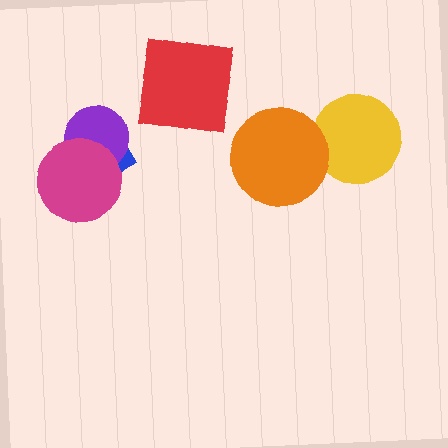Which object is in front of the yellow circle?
The orange circle is in front of the yellow circle.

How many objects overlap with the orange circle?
1 object overlaps with the orange circle.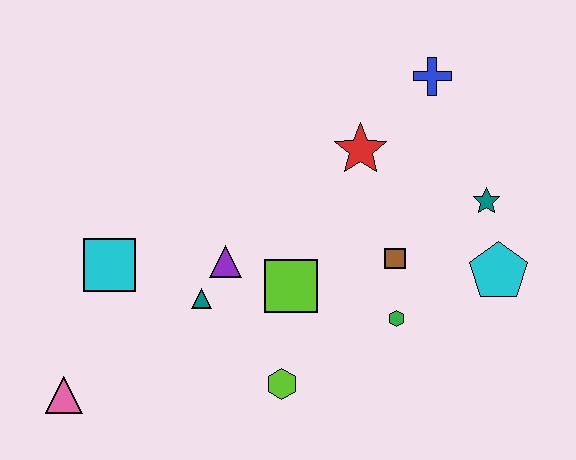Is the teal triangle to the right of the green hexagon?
No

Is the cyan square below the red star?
Yes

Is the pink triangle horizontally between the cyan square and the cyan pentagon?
No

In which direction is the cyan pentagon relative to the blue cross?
The cyan pentagon is below the blue cross.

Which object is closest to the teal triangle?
The purple triangle is closest to the teal triangle.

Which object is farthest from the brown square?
The pink triangle is farthest from the brown square.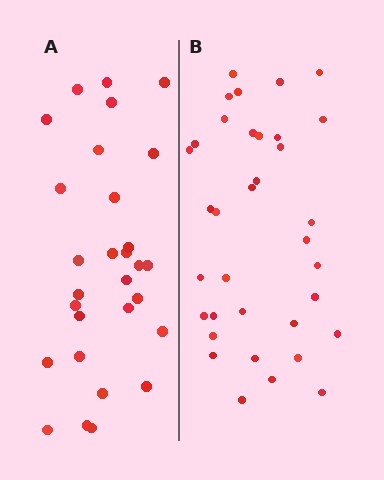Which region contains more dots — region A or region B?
Region B (the right region) has more dots.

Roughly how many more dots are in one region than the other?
Region B has about 6 more dots than region A.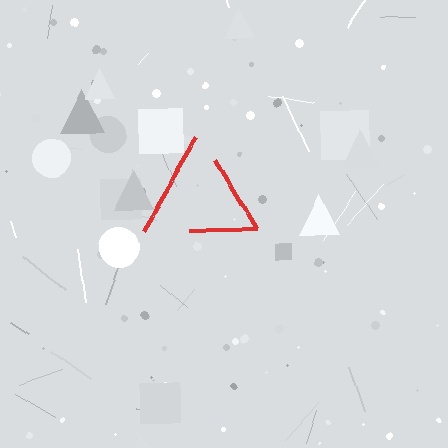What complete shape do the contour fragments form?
The contour fragments form a triangle.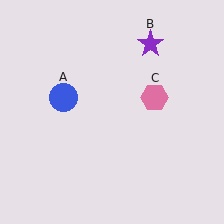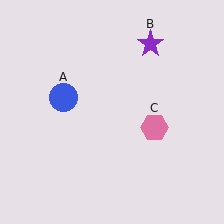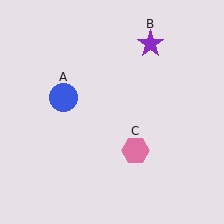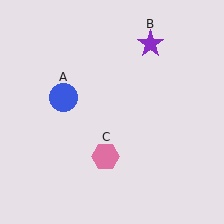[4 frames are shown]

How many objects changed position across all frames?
1 object changed position: pink hexagon (object C).